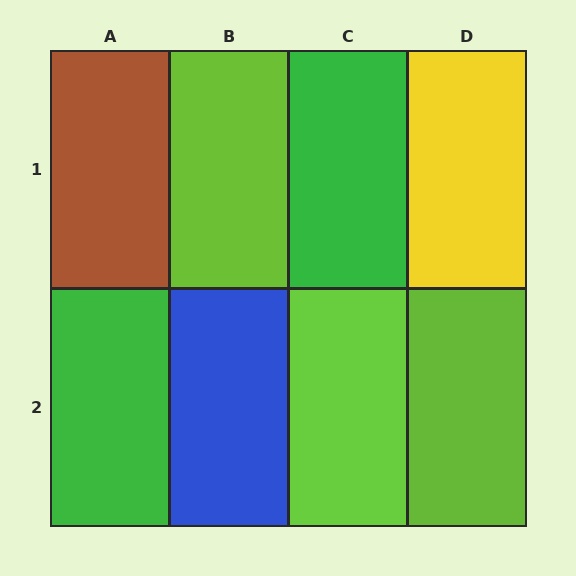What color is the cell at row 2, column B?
Blue.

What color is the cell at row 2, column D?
Lime.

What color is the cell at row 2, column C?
Lime.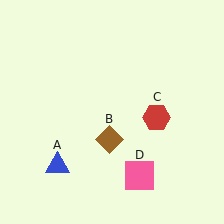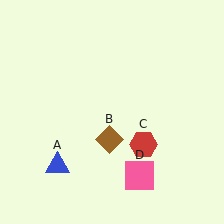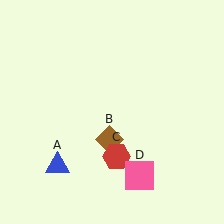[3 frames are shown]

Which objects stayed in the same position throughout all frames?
Blue triangle (object A) and brown diamond (object B) and pink square (object D) remained stationary.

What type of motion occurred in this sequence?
The red hexagon (object C) rotated clockwise around the center of the scene.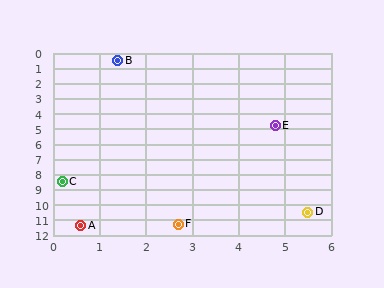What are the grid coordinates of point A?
Point A is at approximately (0.6, 11.4).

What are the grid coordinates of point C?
Point C is at approximately (0.2, 8.5).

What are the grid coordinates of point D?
Point D is at approximately (5.5, 10.5).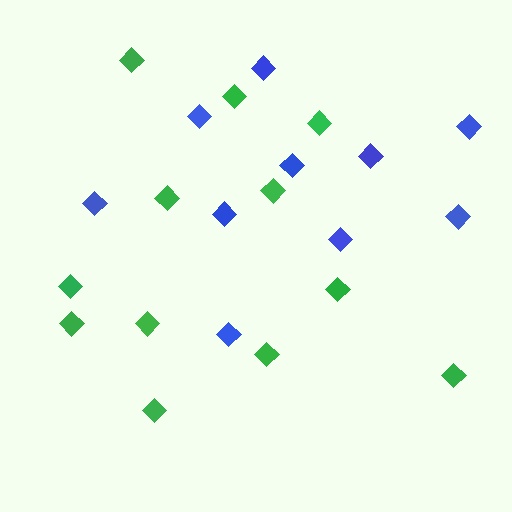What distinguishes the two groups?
There are 2 groups: one group of green diamonds (12) and one group of blue diamonds (10).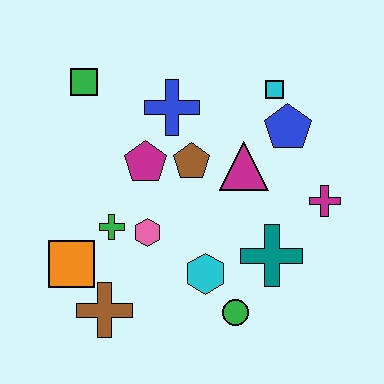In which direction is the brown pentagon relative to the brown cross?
The brown pentagon is above the brown cross.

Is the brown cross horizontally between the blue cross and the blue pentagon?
No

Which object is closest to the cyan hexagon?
The green circle is closest to the cyan hexagon.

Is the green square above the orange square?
Yes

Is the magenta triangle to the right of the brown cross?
Yes